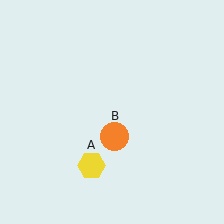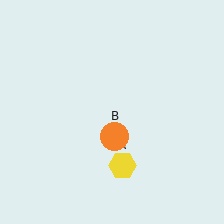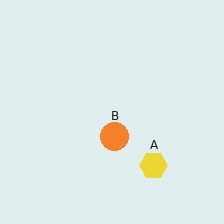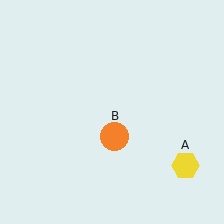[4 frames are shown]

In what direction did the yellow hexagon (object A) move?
The yellow hexagon (object A) moved right.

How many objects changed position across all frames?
1 object changed position: yellow hexagon (object A).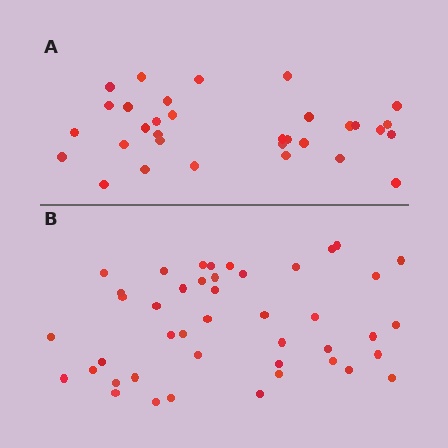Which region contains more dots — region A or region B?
Region B (the bottom region) has more dots.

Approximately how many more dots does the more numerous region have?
Region B has roughly 12 or so more dots than region A.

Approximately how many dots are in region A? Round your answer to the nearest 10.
About 30 dots. (The exact count is 32, which rounds to 30.)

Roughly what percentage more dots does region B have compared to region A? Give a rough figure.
About 40% more.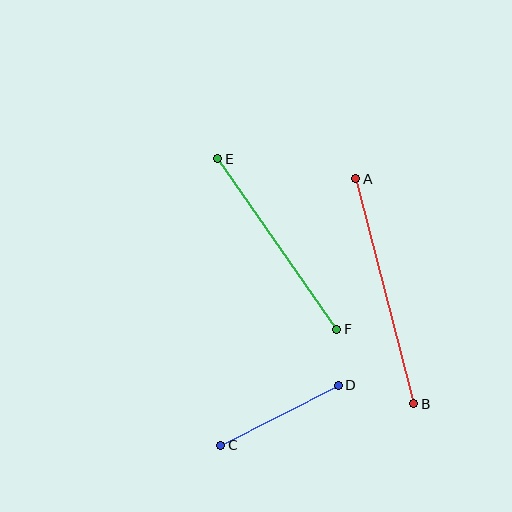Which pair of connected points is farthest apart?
Points A and B are farthest apart.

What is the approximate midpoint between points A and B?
The midpoint is at approximately (385, 291) pixels.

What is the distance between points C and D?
The distance is approximately 132 pixels.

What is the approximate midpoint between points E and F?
The midpoint is at approximately (277, 244) pixels.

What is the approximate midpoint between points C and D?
The midpoint is at approximately (280, 415) pixels.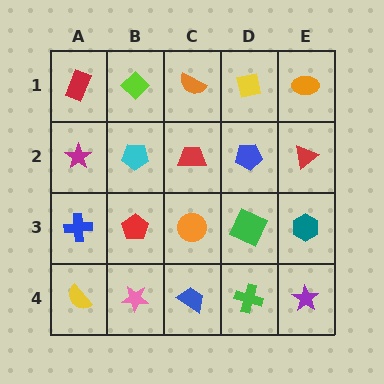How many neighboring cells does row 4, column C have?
3.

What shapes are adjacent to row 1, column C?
A red trapezoid (row 2, column C), a lime diamond (row 1, column B), a yellow square (row 1, column D).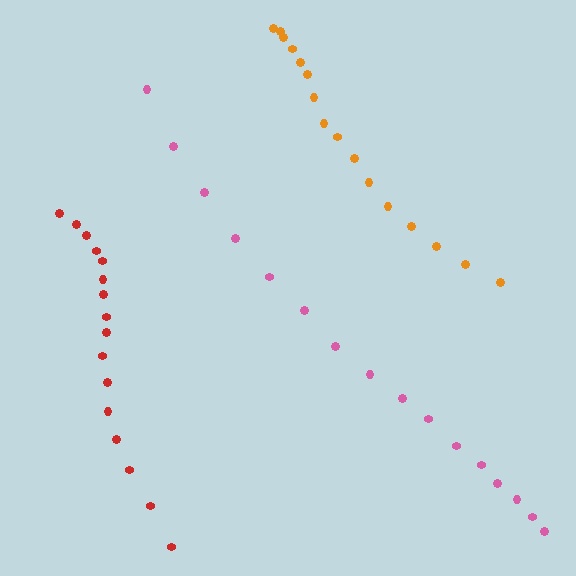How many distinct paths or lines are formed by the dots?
There are 3 distinct paths.